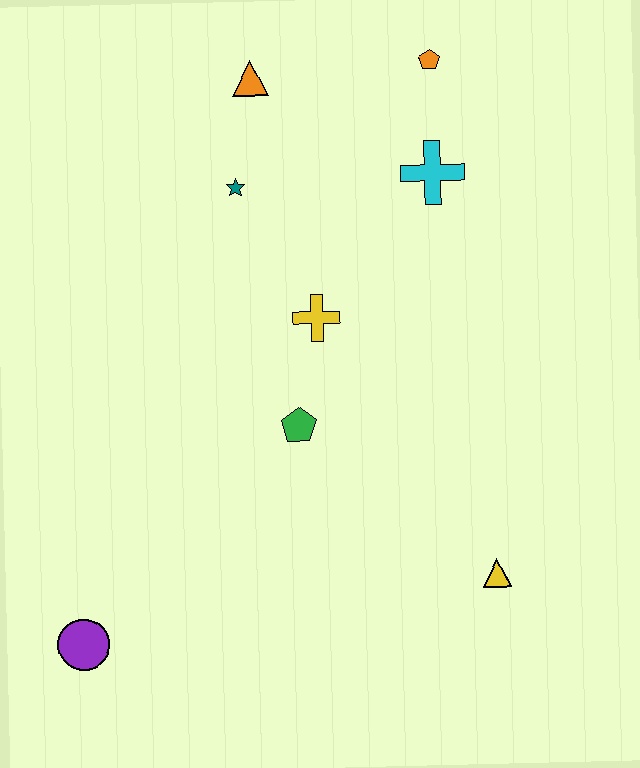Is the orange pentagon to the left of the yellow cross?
No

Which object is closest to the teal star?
The orange triangle is closest to the teal star.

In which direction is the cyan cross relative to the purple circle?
The cyan cross is above the purple circle.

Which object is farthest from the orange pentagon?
The purple circle is farthest from the orange pentagon.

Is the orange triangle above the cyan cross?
Yes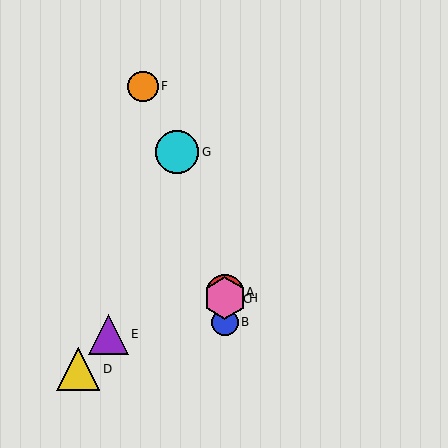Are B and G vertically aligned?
No, B is at x≈225 and G is at x≈177.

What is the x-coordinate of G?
Object G is at x≈177.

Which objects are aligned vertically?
Objects A, B, C, H are aligned vertically.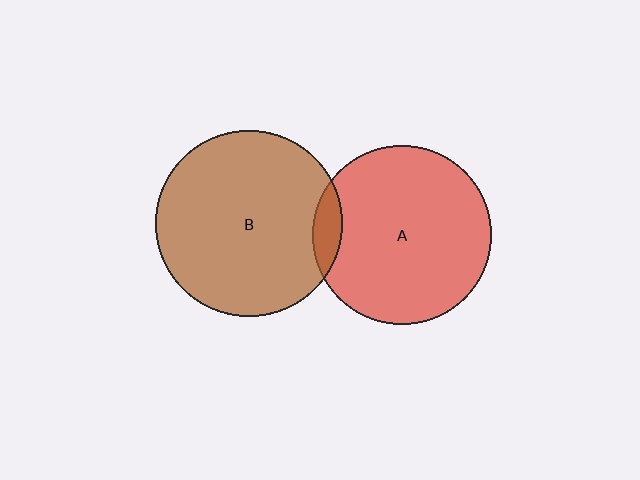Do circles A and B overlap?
Yes.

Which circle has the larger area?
Circle B (brown).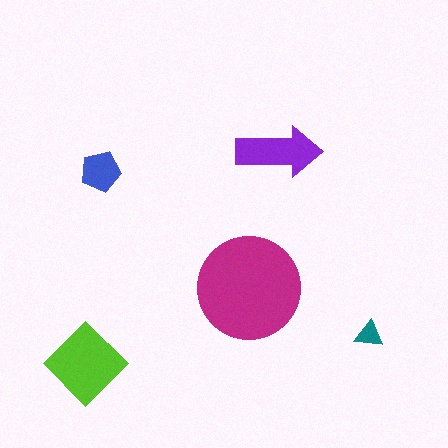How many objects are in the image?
There are 5 objects in the image.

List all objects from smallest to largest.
The teal triangle, the blue pentagon, the purple arrow, the lime diamond, the magenta circle.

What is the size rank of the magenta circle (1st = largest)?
1st.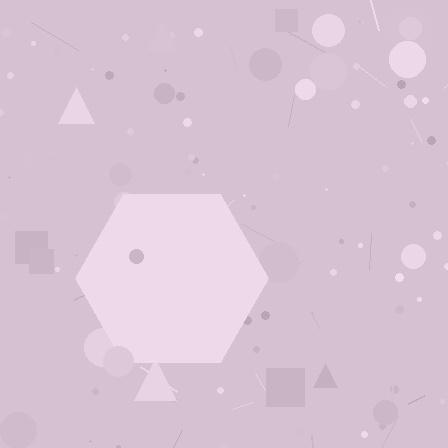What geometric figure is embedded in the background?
A hexagon is embedded in the background.